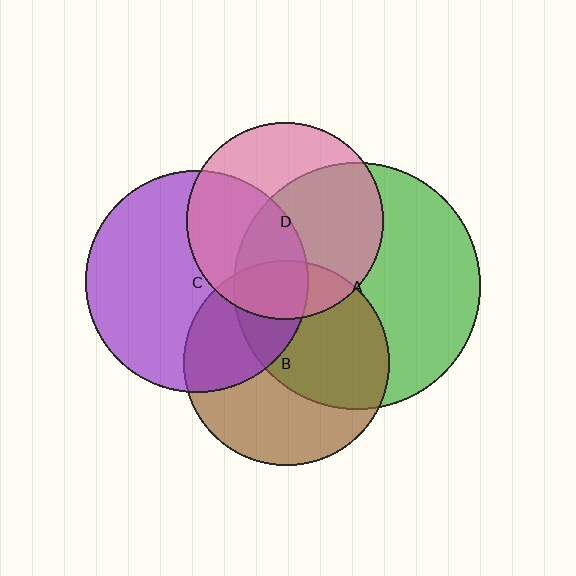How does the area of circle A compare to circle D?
Approximately 1.6 times.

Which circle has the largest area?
Circle A (green).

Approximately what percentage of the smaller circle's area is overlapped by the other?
Approximately 45%.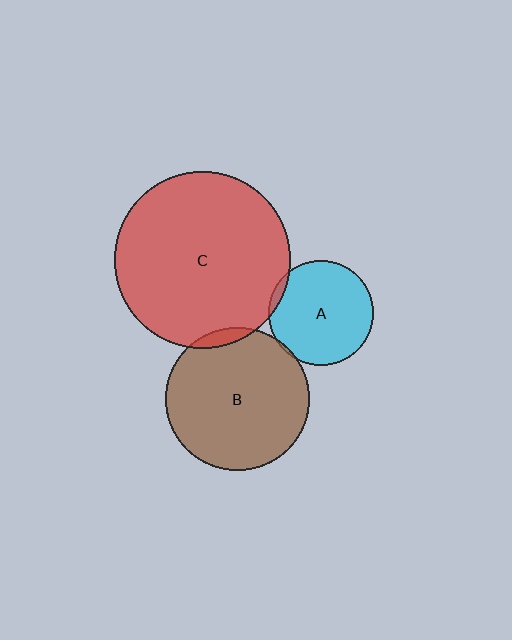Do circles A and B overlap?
Yes.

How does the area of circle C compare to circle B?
Approximately 1.5 times.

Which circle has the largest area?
Circle C (red).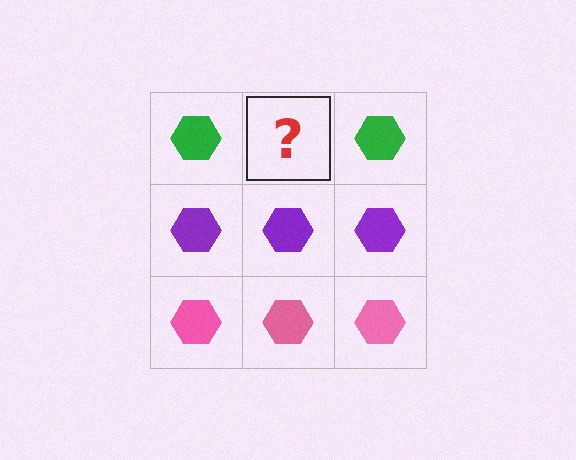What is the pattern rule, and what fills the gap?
The rule is that each row has a consistent color. The gap should be filled with a green hexagon.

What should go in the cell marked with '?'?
The missing cell should contain a green hexagon.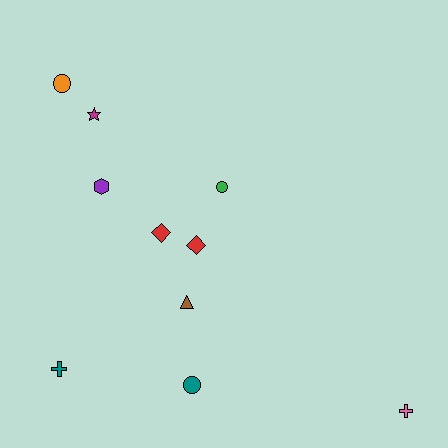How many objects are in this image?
There are 10 objects.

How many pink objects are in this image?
There is 1 pink object.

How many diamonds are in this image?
There are 2 diamonds.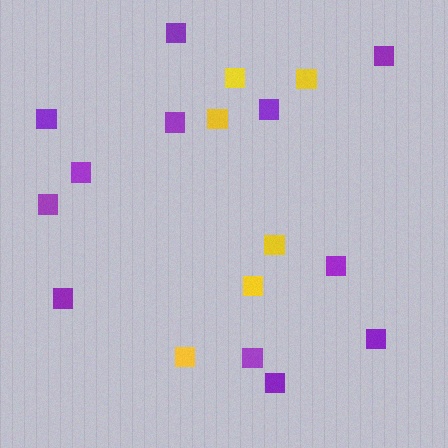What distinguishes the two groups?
There are 2 groups: one group of yellow squares (6) and one group of purple squares (12).